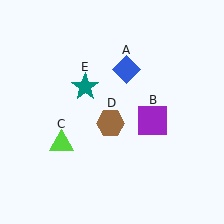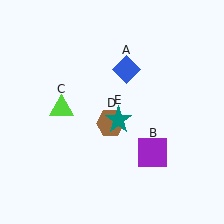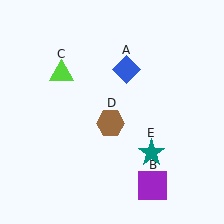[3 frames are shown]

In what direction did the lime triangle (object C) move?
The lime triangle (object C) moved up.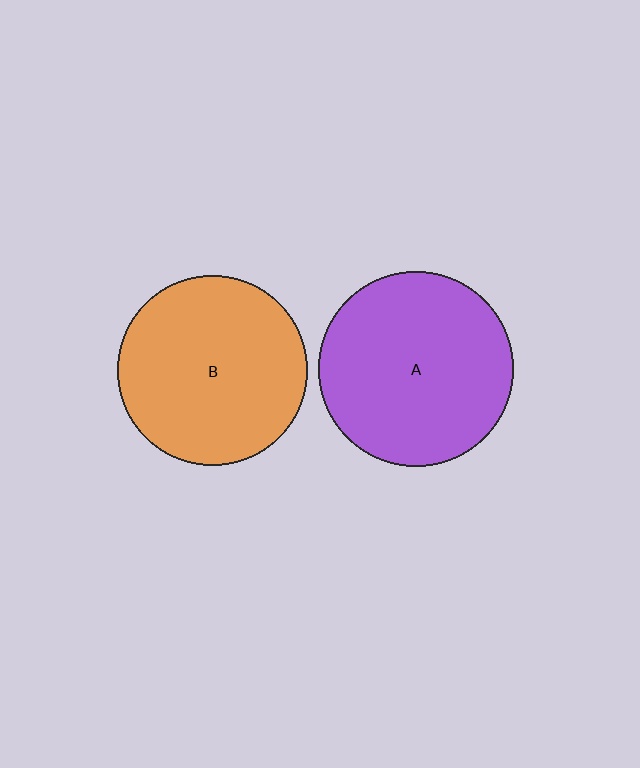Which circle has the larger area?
Circle A (purple).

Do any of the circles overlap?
No, none of the circles overlap.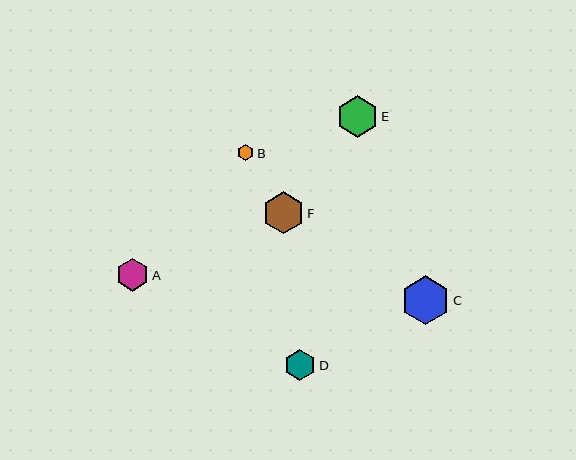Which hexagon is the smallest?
Hexagon B is the smallest with a size of approximately 16 pixels.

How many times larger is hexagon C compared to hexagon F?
Hexagon C is approximately 1.2 times the size of hexagon F.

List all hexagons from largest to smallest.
From largest to smallest: C, F, E, A, D, B.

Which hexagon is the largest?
Hexagon C is the largest with a size of approximately 49 pixels.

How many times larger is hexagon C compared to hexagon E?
Hexagon C is approximately 1.2 times the size of hexagon E.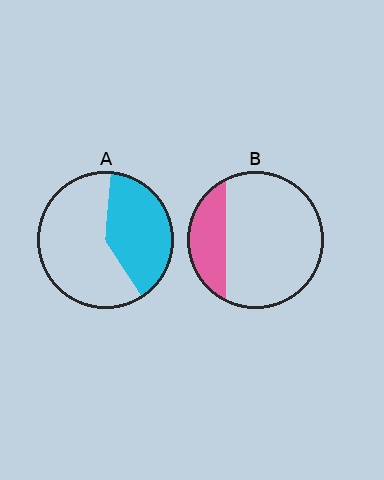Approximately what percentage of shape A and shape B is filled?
A is approximately 40% and B is approximately 25%.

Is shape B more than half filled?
No.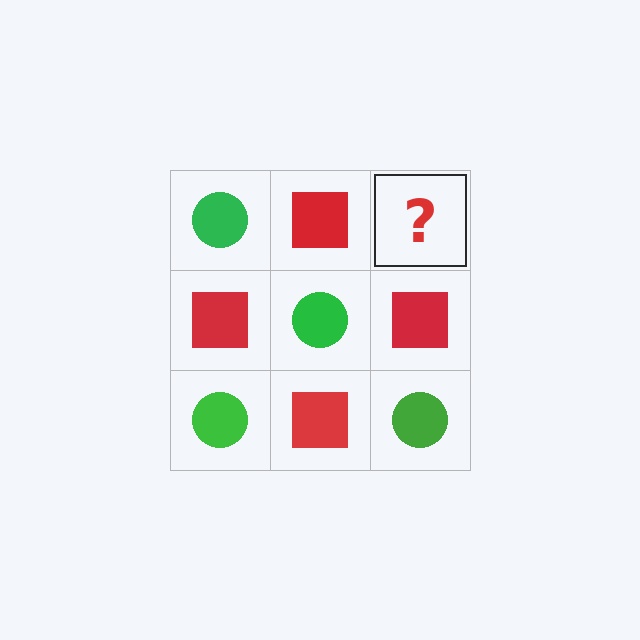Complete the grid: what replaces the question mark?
The question mark should be replaced with a green circle.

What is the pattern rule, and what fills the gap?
The rule is that it alternates green circle and red square in a checkerboard pattern. The gap should be filled with a green circle.